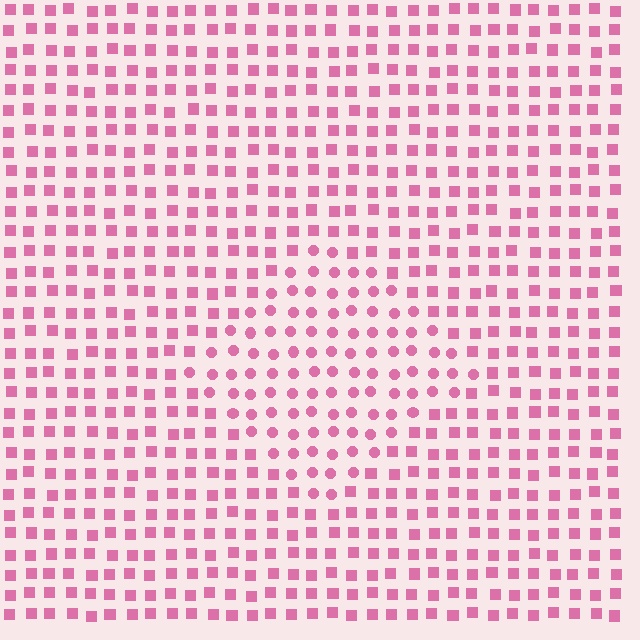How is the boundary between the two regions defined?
The boundary is defined by a change in element shape: circles inside vs. squares outside. All elements share the same color and spacing.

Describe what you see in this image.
The image is filled with small pink elements arranged in a uniform grid. A diamond-shaped region contains circles, while the surrounding area contains squares. The boundary is defined purely by the change in element shape.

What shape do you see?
I see a diamond.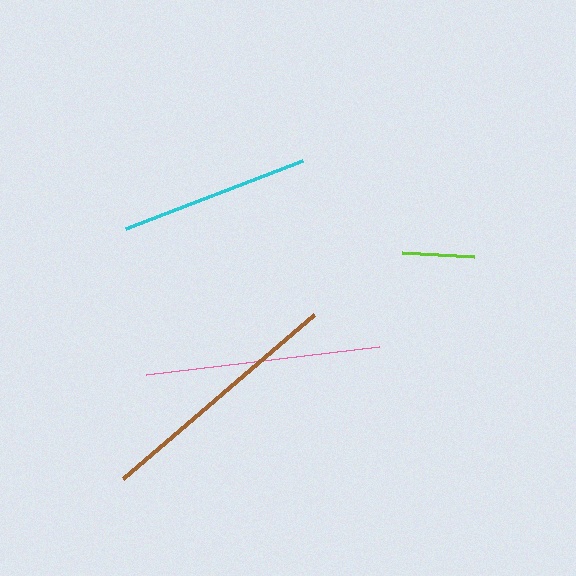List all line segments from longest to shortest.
From longest to shortest: brown, pink, cyan, lime.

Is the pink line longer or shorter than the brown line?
The brown line is longer than the pink line.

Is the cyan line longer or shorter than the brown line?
The brown line is longer than the cyan line.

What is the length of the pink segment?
The pink segment is approximately 234 pixels long.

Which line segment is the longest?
The brown line is the longest at approximately 252 pixels.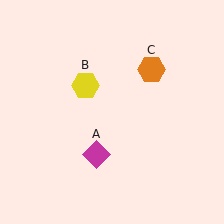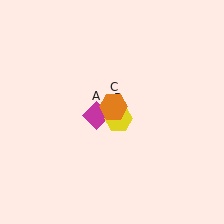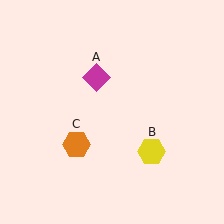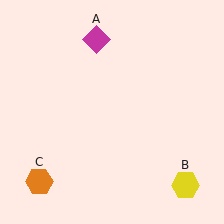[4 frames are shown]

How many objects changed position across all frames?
3 objects changed position: magenta diamond (object A), yellow hexagon (object B), orange hexagon (object C).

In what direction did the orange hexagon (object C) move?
The orange hexagon (object C) moved down and to the left.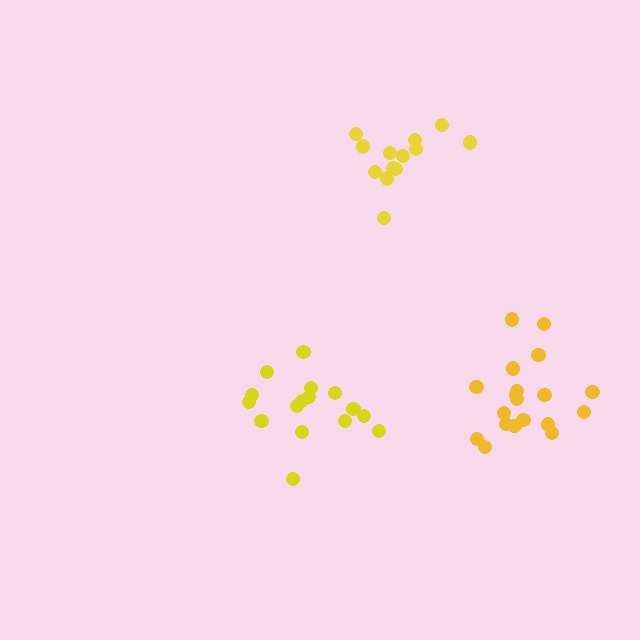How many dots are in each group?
Group 1: 19 dots, Group 2: 16 dots, Group 3: 13 dots (48 total).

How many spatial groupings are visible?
There are 3 spatial groupings.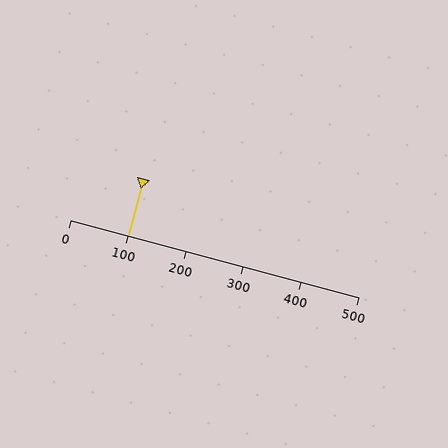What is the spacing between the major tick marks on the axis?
The major ticks are spaced 100 apart.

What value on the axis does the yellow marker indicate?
The marker indicates approximately 100.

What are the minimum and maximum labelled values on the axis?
The axis runs from 0 to 500.